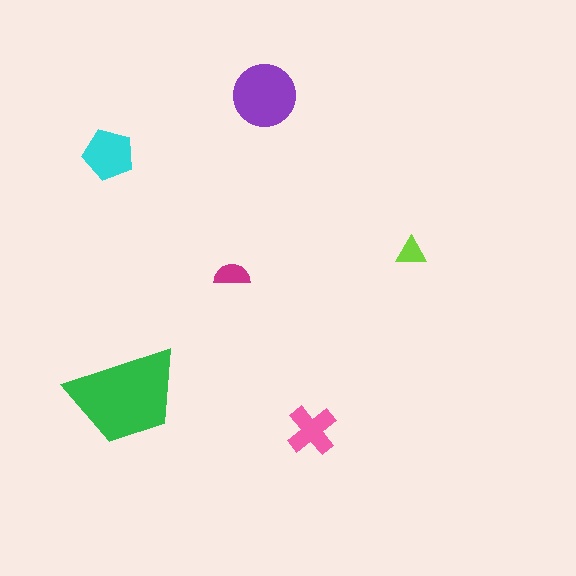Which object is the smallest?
The lime triangle.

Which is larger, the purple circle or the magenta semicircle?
The purple circle.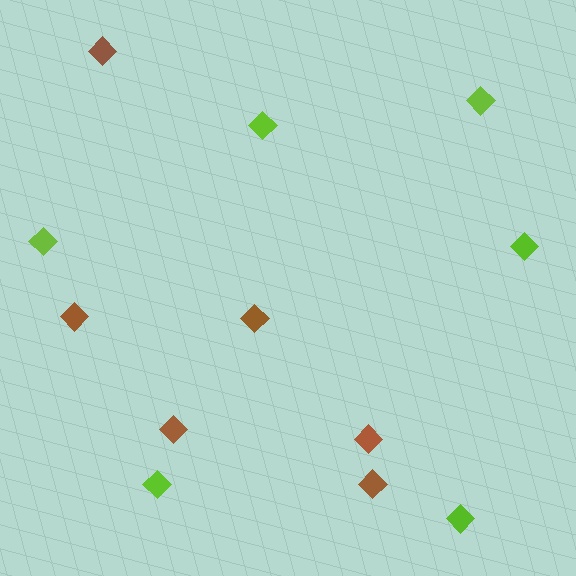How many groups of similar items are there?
There are 2 groups: one group of lime diamonds (6) and one group of brown diamonds (6).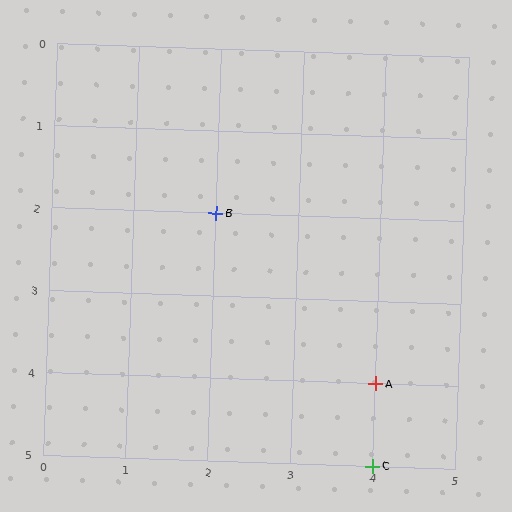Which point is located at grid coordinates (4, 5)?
Point C is at (4, 5).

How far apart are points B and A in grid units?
Points B and A are 2 columns and 2 rows apart (about 2.8 grid units diagonally).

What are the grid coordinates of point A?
Point A is at grid coordinates (4, 4).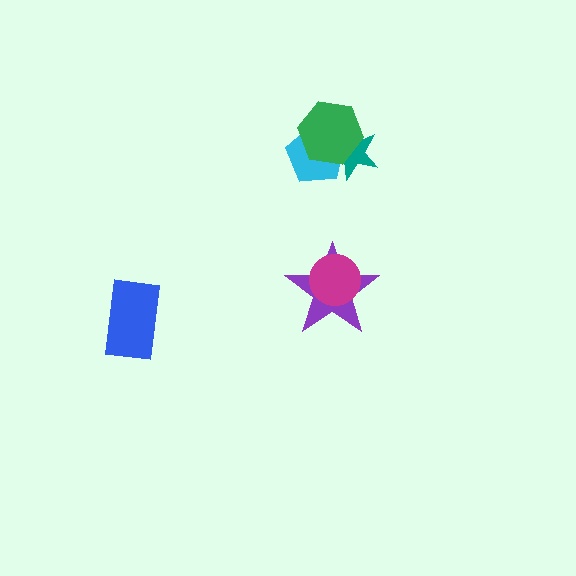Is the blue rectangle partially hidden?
No, no other shape covers it.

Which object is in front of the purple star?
The magenta circle is in front of the purple star.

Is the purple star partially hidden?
Yes, it is partially covered by another shape.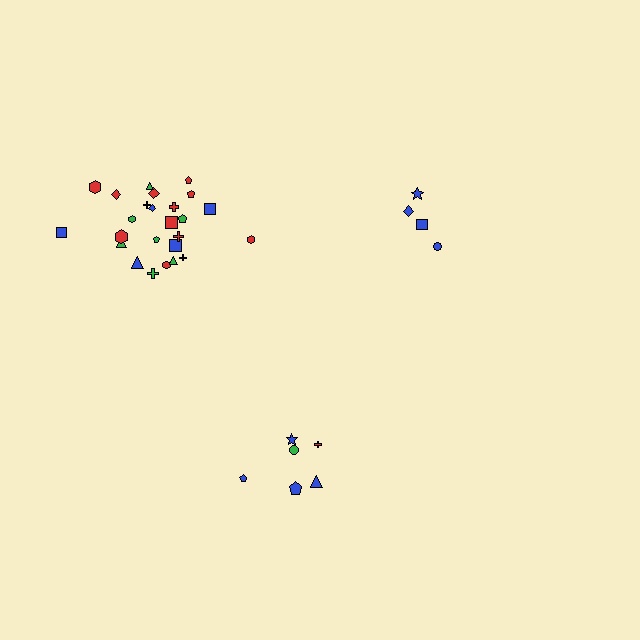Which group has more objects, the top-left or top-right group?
The top-left group.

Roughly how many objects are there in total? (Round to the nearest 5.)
Roughly 35 objects in total.